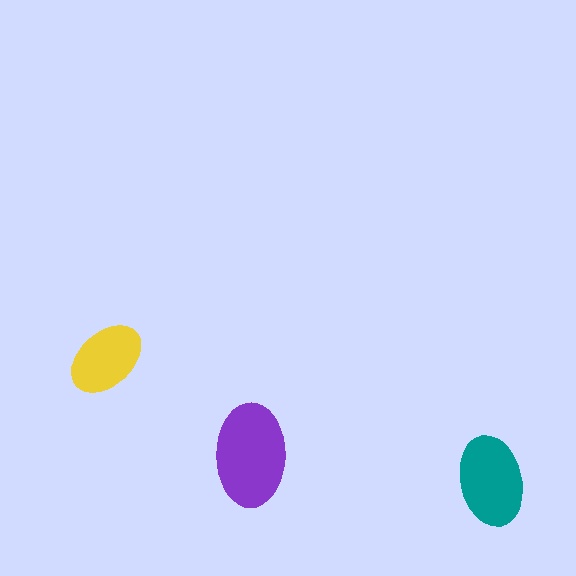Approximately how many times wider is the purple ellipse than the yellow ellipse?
About 1.5 times wider.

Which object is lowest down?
The teal ellipse is bottommost.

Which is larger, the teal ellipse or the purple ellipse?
The purple one.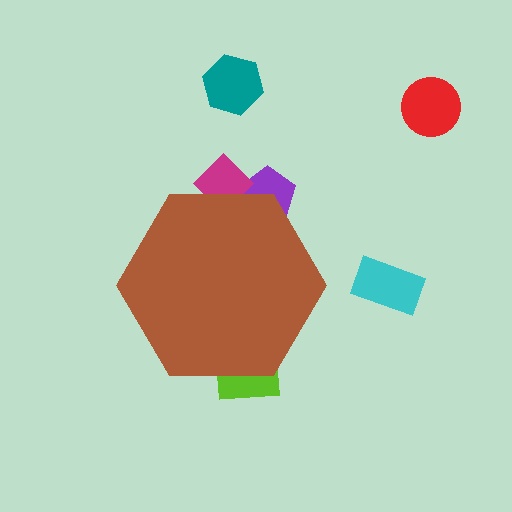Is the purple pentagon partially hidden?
Yes, the purple pentagon is partially hidden behind the brown hexagon.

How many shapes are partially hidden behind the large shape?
3 shapes are partially hidden.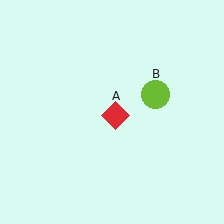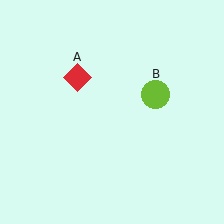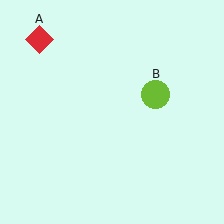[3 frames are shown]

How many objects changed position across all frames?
1 object changed position: red diamond (object A).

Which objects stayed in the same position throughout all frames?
Lime circle (object B) remained stationary.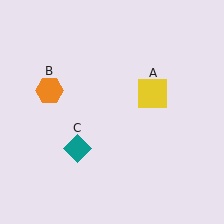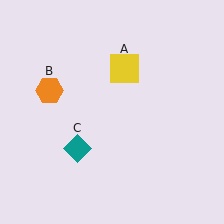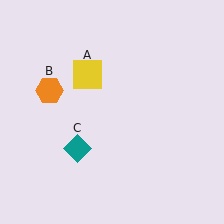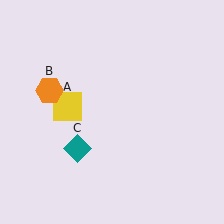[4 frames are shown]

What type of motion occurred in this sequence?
The yellow square (object A) rotated counterclockwise around the center of the scene.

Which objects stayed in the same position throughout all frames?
Orange hexagon (object B) and teal diamond (object C) remained stationary.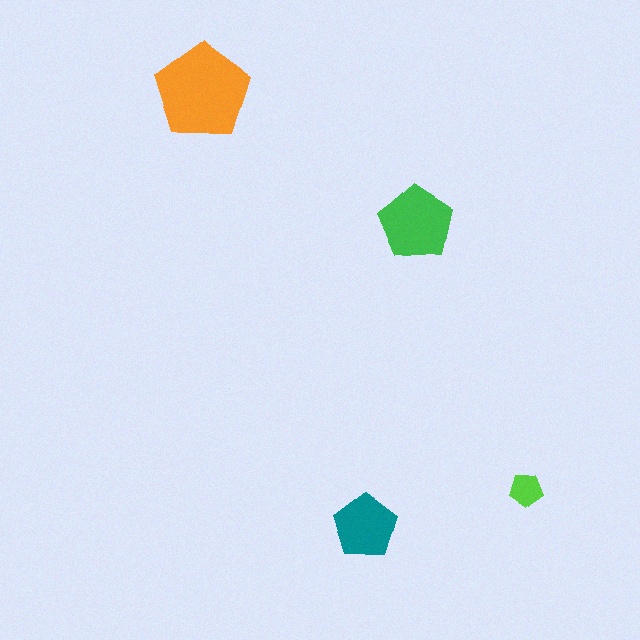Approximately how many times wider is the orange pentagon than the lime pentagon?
About 3 times wider.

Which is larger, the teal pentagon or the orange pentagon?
The orange one.